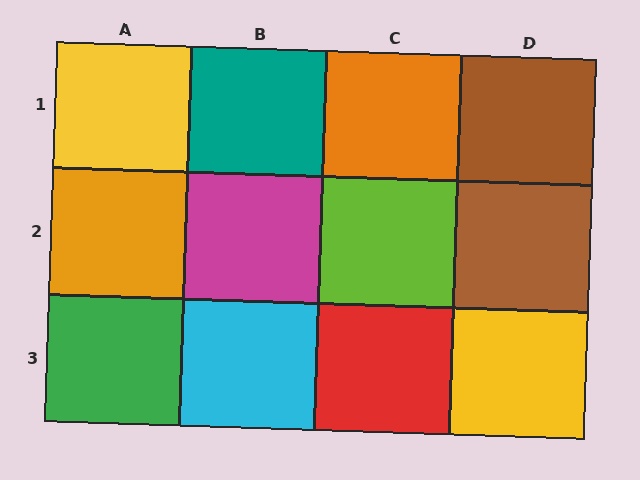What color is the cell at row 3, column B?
Cyan.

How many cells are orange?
2 cells are orange.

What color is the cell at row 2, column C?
Lime.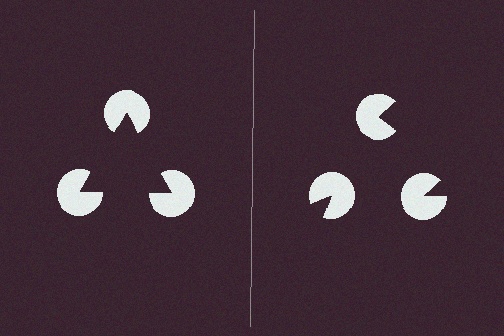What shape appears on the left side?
An illusory triangle.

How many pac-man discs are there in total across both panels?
6 — 3 on each side.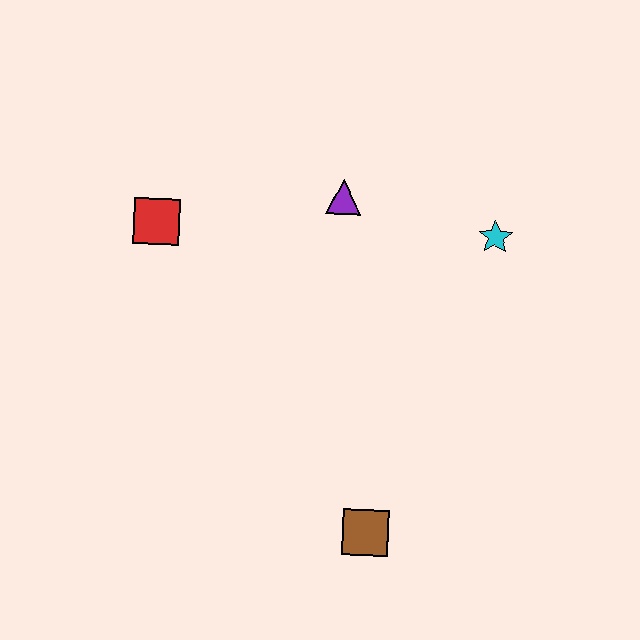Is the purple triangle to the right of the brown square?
No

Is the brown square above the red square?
No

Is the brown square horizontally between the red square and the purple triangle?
No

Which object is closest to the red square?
The purple triangle is closest to the red square.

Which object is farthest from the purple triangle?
The brown square is farthest from the purple triangle.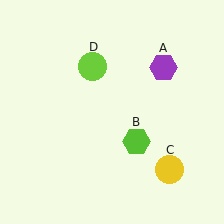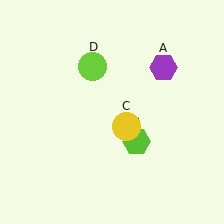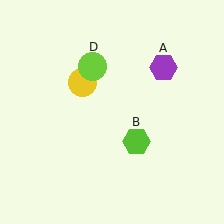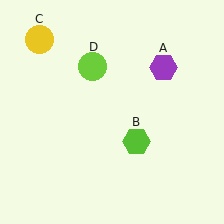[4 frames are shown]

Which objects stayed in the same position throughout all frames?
Purple hexagon (object A) and lime hexagon (object B) and lime circle (object D) remained stationary.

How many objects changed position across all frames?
1 object changed position: yellow circle (object C).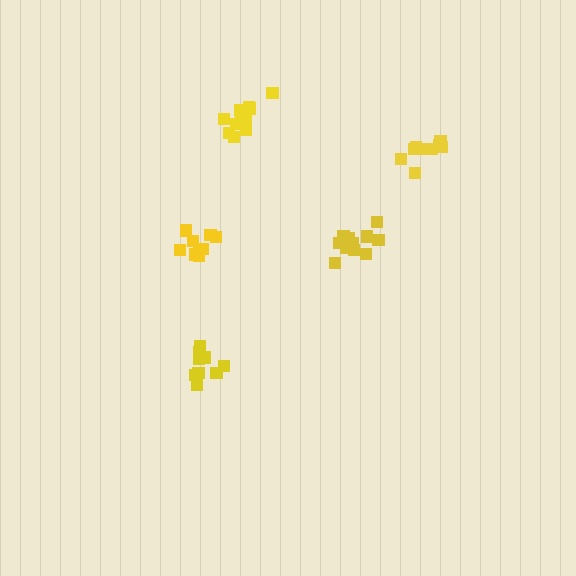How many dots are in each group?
Group 1: 10 dots, Group 2: 9 dots, Group 3: 9 dots, Group 4: 12 dots, Group 5: 12 dots (52 total).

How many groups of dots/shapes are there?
There are 5 groups.